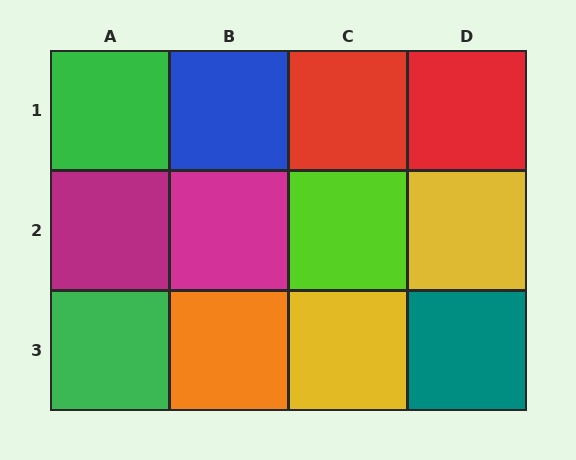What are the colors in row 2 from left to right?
Magenta, magenta, lime, yellow.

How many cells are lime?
1 cell is lime.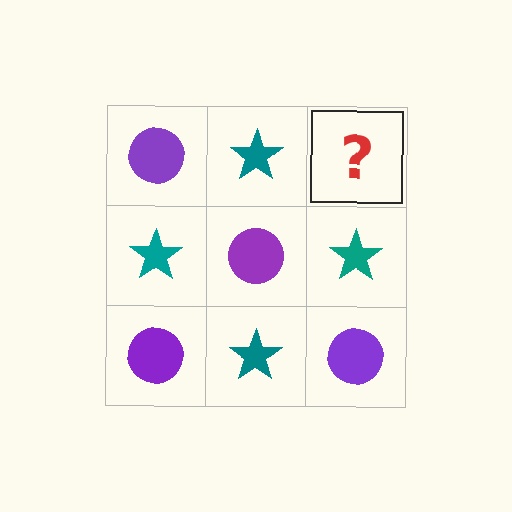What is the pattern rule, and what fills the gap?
The rule is that it alternates purple circle and teal star in a checkerboard pattern. The gap should be filled with a purple circle.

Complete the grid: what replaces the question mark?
The question mark should be replaced with a purple circle.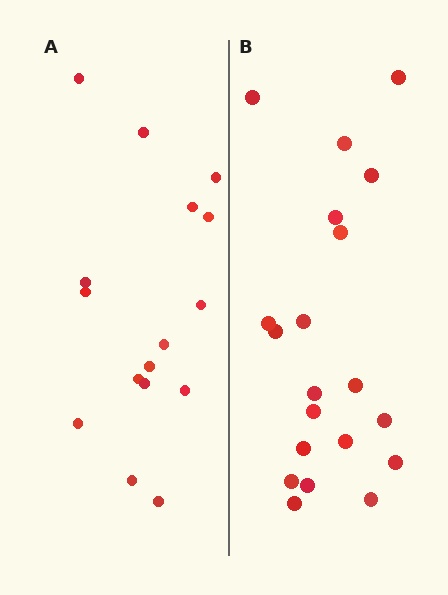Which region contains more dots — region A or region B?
Region B (the right region) has more dots.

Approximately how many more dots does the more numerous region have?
Region B has about 4 more dots than region A.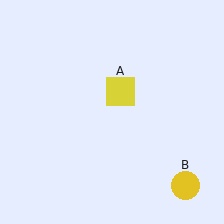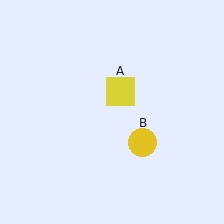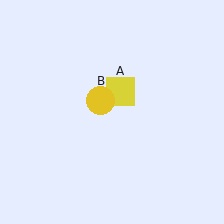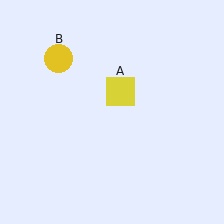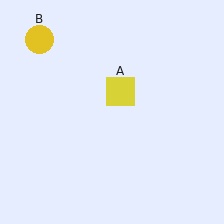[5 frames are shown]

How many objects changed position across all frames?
1 object changed position: yellow circle (object B).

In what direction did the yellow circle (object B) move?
The yellow circle (object B) moved up and to the left.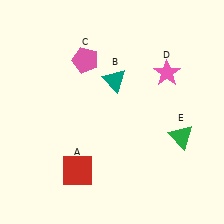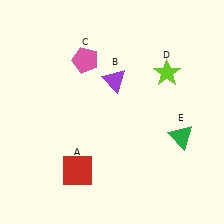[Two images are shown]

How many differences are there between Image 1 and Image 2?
There are 2 differences between the two images.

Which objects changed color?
B changed from teal to purple. D changed from pink to lime.